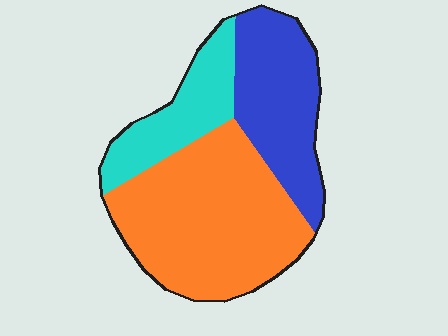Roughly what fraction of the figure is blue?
Blue covers around 30% of the figure.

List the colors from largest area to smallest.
From largest to smallest: orange, blue, cyan.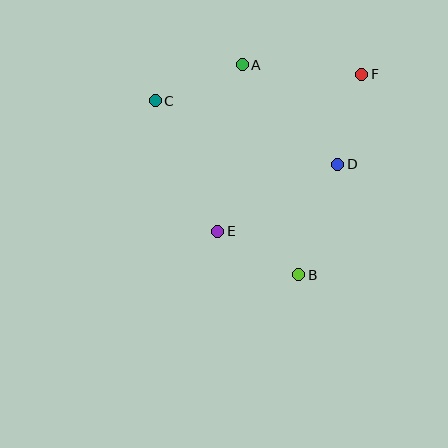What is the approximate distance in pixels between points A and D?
The distance between A and D is approximately 138 pixels.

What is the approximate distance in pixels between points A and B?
The distance between A and B is approximately 217 pixels.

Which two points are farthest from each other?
Points B and C are farthest from each other.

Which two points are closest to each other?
Points B and E are closest to each other.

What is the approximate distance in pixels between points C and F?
The distance between C and F is approximately 209 pixels.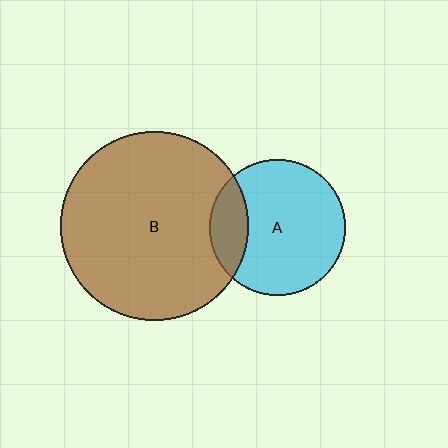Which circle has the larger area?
Circle B (brown).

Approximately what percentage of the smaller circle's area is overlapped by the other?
Approximately 20%.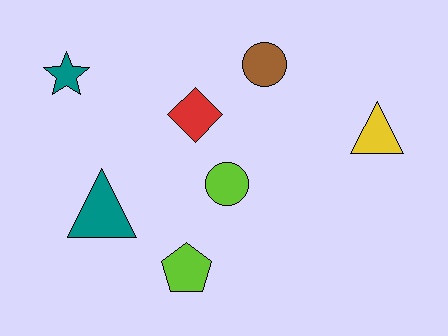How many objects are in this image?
There are 7 objects.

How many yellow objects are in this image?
There is 1 yellow object.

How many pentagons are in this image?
There is 1 pentagon.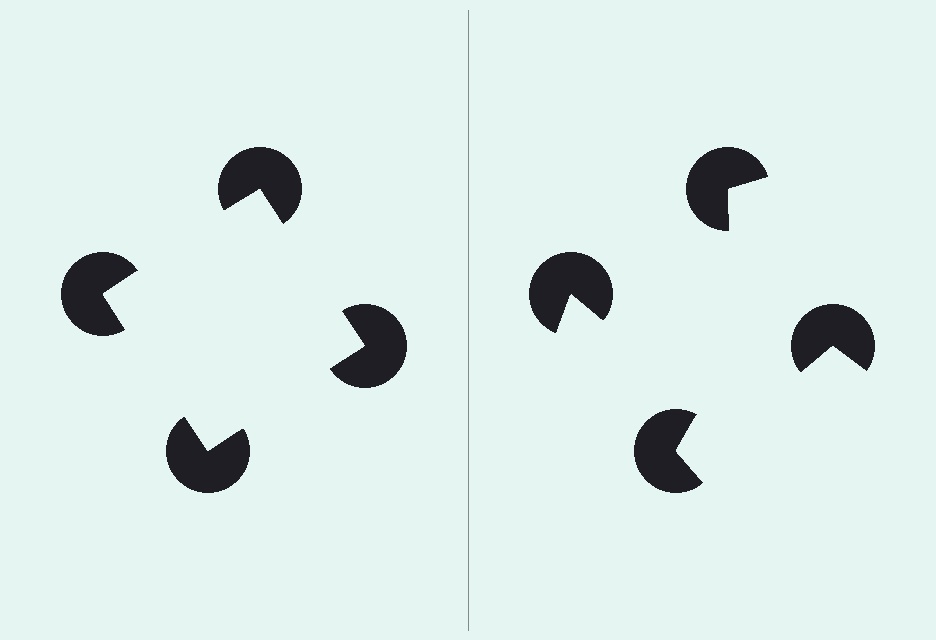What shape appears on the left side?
An illusory square.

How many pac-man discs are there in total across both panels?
8 — 4 on each side.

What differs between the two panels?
The pac-man discs are positioned identically on both sides; only the wedge orientations differ. On the left they align to a square; on the right they are misaligned.